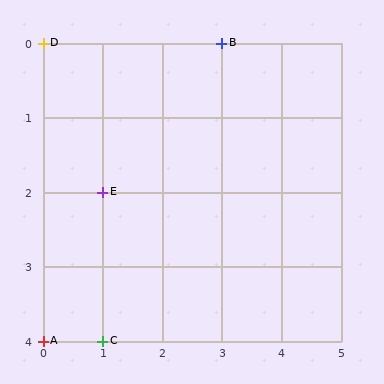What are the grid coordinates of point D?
Point D is at grid coordinates (0, 0).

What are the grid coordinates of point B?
Point B is at grid coordinates (3, 0).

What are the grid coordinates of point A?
Point A is at grid coordinates (0, 4).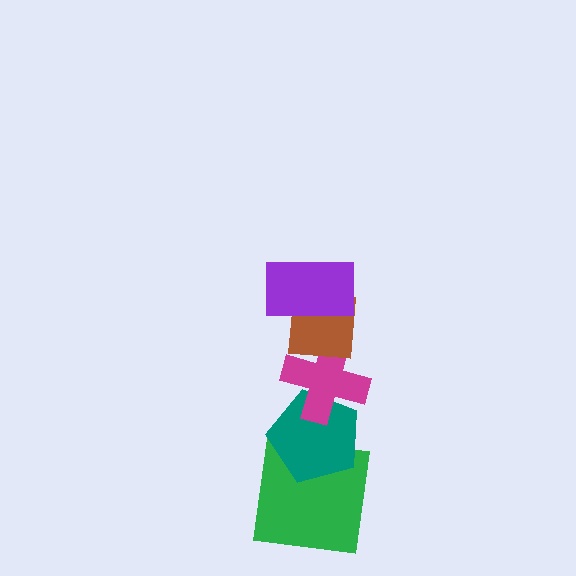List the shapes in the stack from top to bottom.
From top to bottom: the purple rectangle, the brown square, the magenta cross, the teal pentagon, the green square.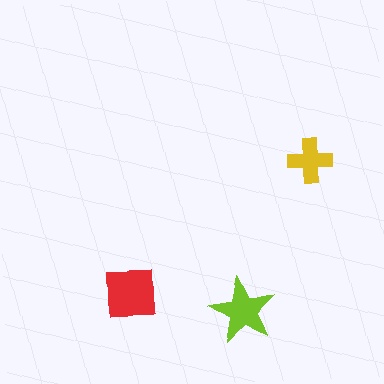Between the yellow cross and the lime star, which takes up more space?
The lime star.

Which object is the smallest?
The yellow cross.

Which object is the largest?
The red square.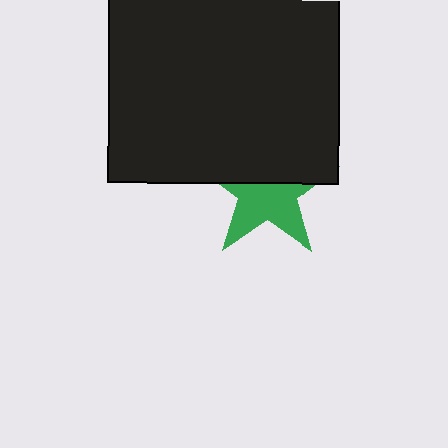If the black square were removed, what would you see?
You would see the complete green star.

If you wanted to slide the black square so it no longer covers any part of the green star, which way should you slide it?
Slide it up — that is the most direct way to separate the two shapes.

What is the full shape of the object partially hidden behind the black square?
The partially hidden object is a green star.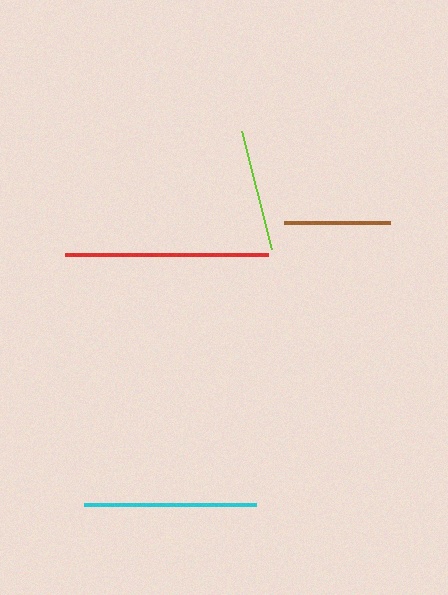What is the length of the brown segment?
The brown segment is approximately 106 pixels long.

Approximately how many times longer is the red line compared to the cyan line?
The red line is approximately 1.2 times the length of the cyan line.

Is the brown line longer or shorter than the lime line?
The lime line is longer than the brown line.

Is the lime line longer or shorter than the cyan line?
The cyan line is longer than the lime line.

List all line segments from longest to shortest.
From longest to shortest: red, cyan, lime, brown.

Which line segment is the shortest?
The brown line is the shortest at approximately 106 pixels.